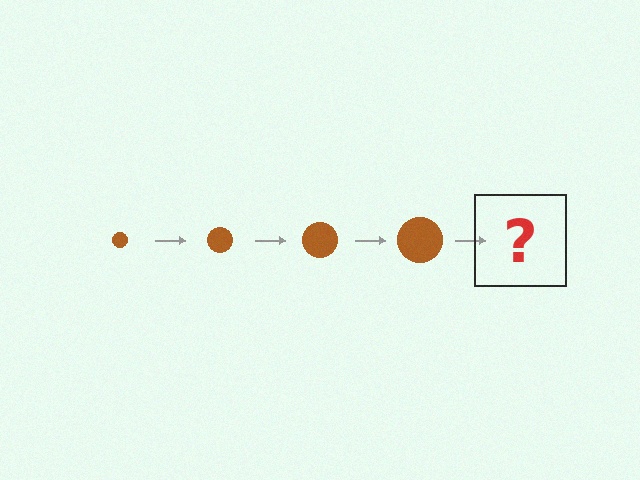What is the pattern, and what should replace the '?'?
The pattern is that the circle gets progressively larger each step. The '?' should be a brown circle, larger than the previous one.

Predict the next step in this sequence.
The next step is a brown circle, larger than the previous one.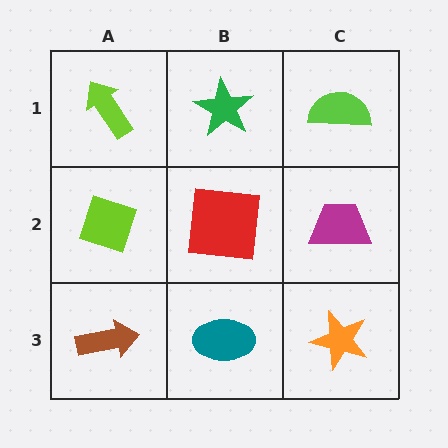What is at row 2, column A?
A lime diamond.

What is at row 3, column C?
An orange star.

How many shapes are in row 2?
3 shapes.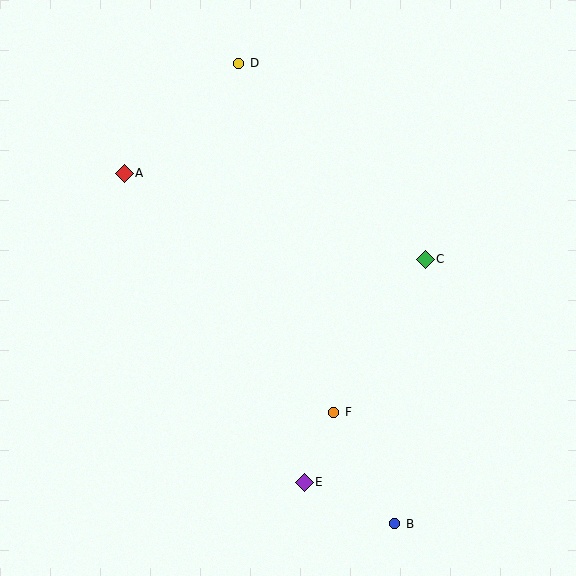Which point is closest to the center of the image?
Point F at (334, 412) is closest to the center.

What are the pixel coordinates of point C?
Point C is at (425, 259).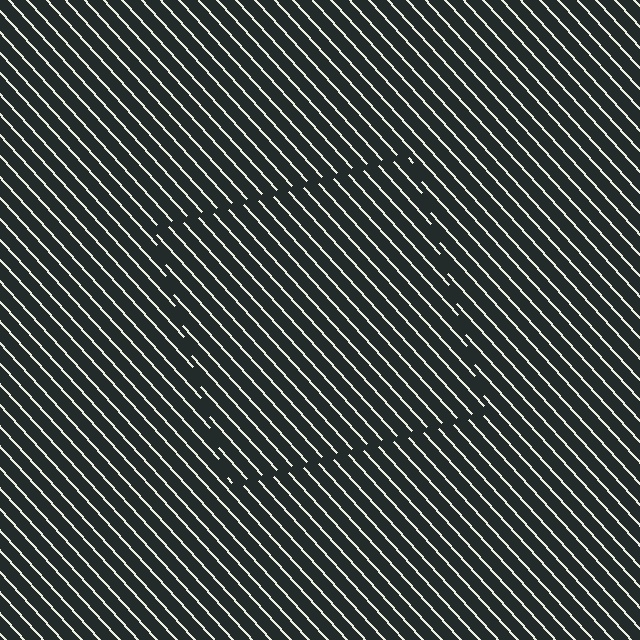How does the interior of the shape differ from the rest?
The interior of the shape contains the same grating, shifted by half a period — the contour is defined by the phase discontinuity where line-ends from the inner and outer gratings abut.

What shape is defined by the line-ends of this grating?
An illusory square. The interior of the shape contains the same grating, shifted by half a period — the contour is defined by the phase discontinuity where line-ends from the inner and outer gratings abut.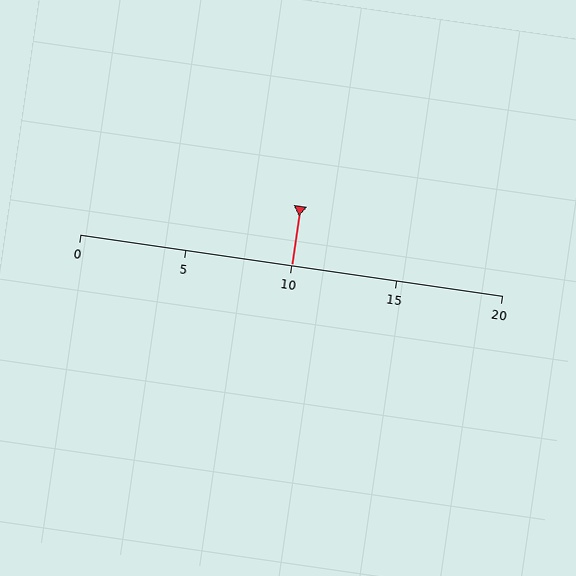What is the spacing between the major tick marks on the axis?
The major ticks are spaced 5 apart.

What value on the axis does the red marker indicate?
The marker indicates approximately 10.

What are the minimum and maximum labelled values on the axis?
The axis runs from 0 to 20.